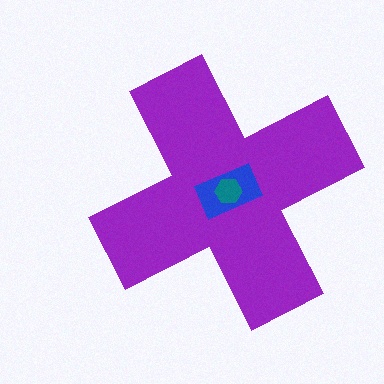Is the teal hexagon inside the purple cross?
Yes.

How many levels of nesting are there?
3.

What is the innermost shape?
The teal hexagon.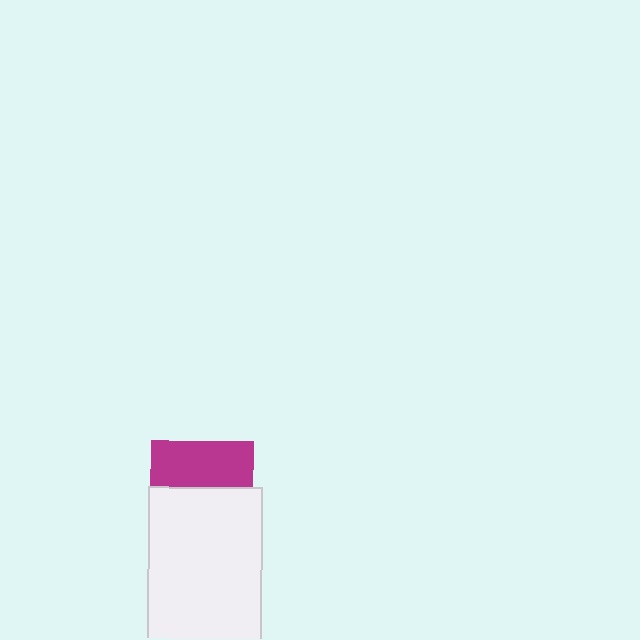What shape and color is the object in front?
The object in front is a white rectangle.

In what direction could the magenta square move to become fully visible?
The magenta square could move up. That would shift it out from behind the white rectangle entirely.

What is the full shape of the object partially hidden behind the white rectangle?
The partially hidden object is a magenta square.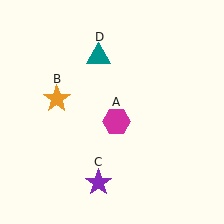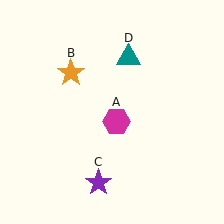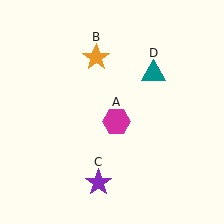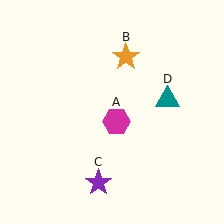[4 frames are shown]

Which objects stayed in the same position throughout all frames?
Magenta hexagon (object A) and purple star (object C) remained stationary.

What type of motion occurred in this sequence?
The orange star (object B), teal triangle (object D) rotated clockwise around the center of the scene.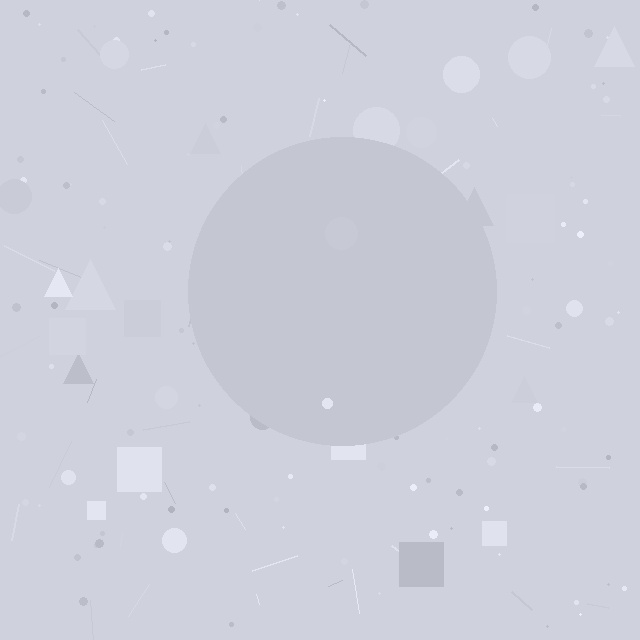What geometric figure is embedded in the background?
A circle is embedded in the background.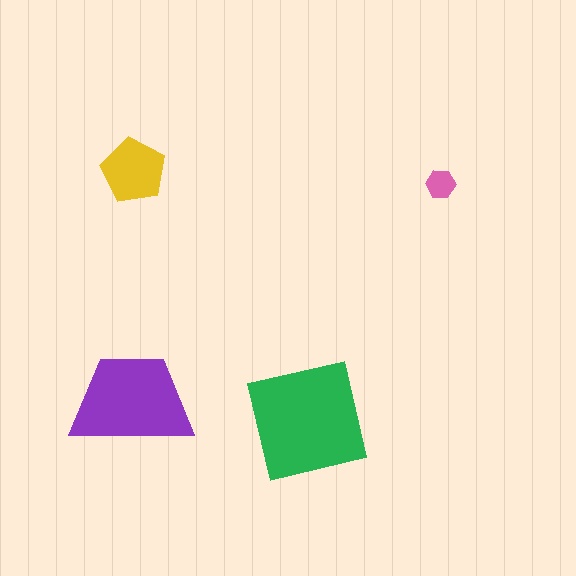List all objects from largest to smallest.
The green square, the purple trapezoid, the yellow pentagon, the pink hexagon.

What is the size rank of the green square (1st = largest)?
1st.